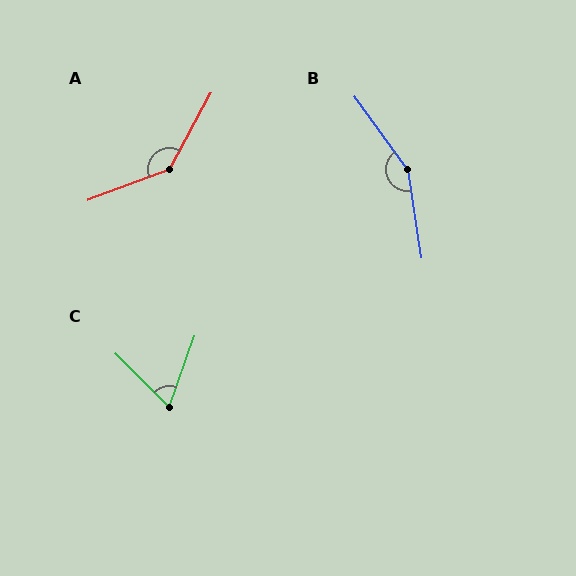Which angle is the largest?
B, at approximately 153 degrees.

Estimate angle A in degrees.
Approximately 139 degrees.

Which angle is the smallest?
C, at approximately 64 degrees.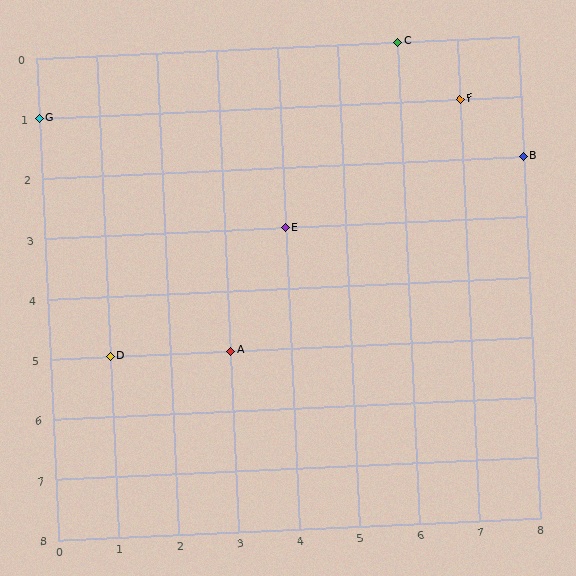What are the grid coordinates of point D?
Point D is at grid coordinates (1, 5).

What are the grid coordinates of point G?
Point G is at grid coordinates (0, 1).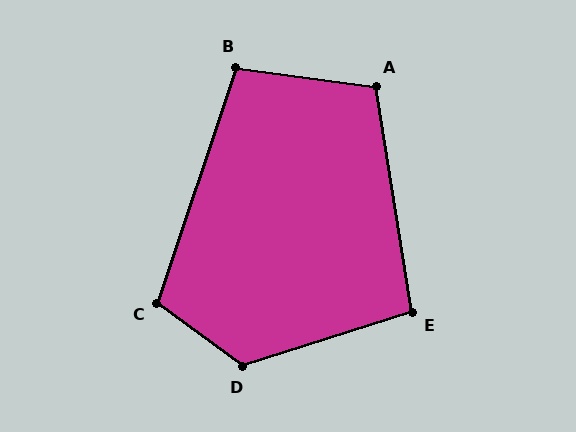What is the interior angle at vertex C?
Approximately 108 degrees (obtuse).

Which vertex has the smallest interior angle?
E, at approximately 99 degrees.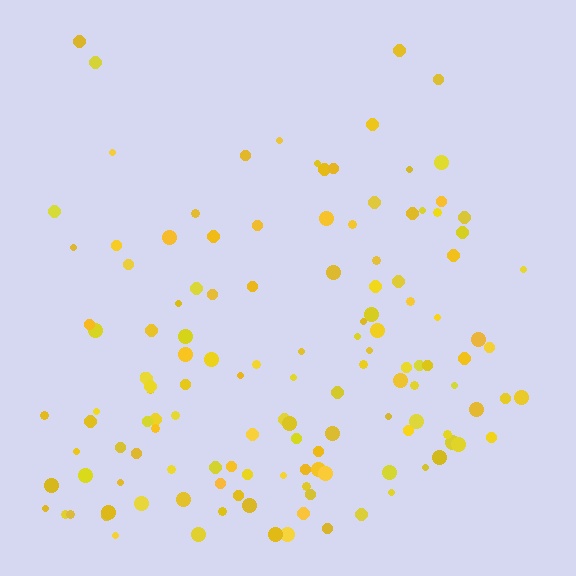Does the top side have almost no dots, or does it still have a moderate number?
Still a moderate number, just noticeably fewer than the bottom.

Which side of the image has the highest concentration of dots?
The bottom.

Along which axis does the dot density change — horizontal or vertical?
Vertical.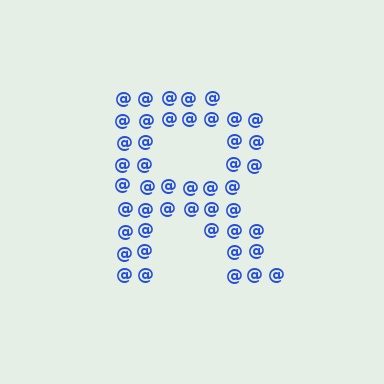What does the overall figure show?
The overall figure shows the letter R.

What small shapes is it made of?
It is made of small at signs.